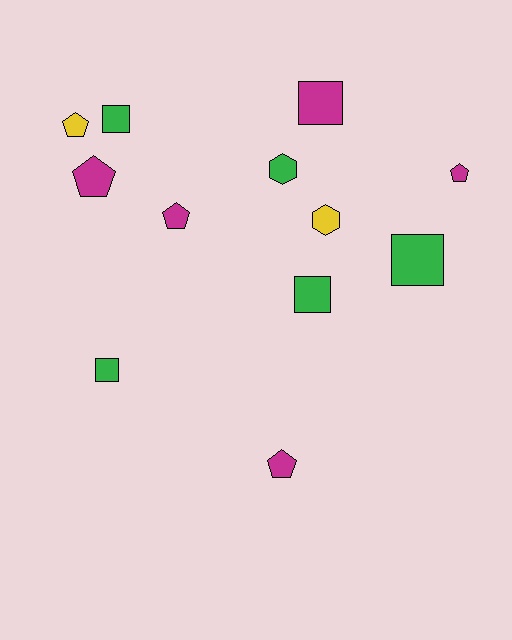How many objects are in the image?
There are 12 objects.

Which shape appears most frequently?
Pentagon, with 5 objects.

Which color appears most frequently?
Green, with 5 objects.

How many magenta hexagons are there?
There are no magenta hexagons.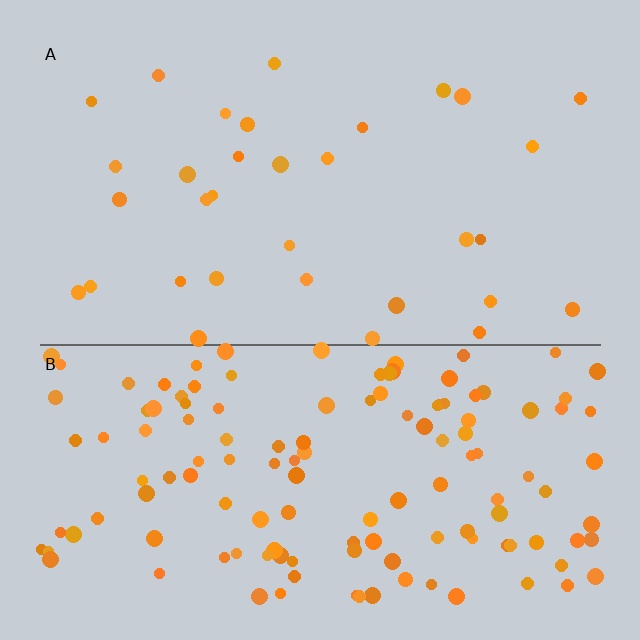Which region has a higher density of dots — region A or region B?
B (the bottom).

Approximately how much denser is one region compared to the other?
Approximately 4.1× — region B over region A.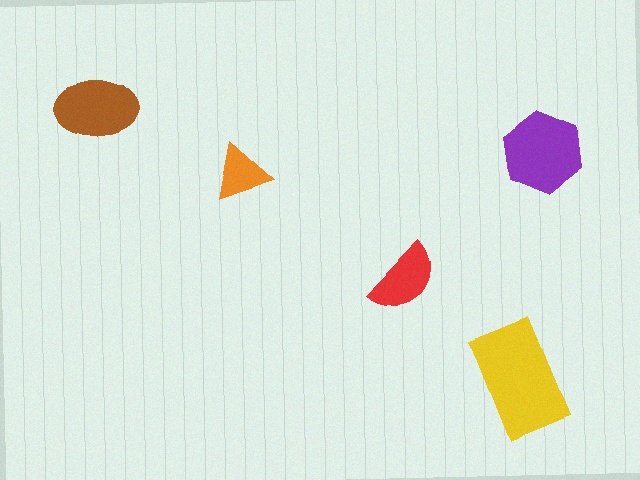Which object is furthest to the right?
The purple hexagon is rightmost.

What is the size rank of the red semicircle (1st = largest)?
4th.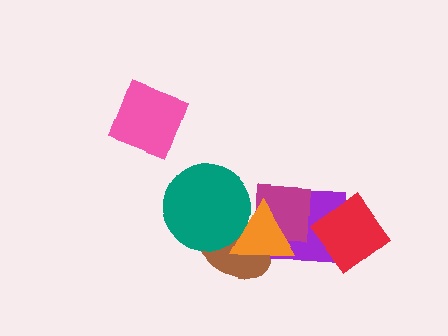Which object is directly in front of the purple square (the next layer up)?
The magenta square is directly in front of the purple square.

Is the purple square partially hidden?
Yes, it is partially covered by another shape.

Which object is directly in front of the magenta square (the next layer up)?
The brown ellipse is directly in front of the magenta square.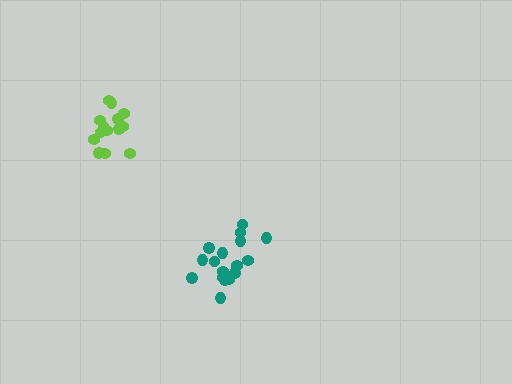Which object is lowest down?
The teal cluster is bottommost.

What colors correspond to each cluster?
The clusters are colored: teal, lime.